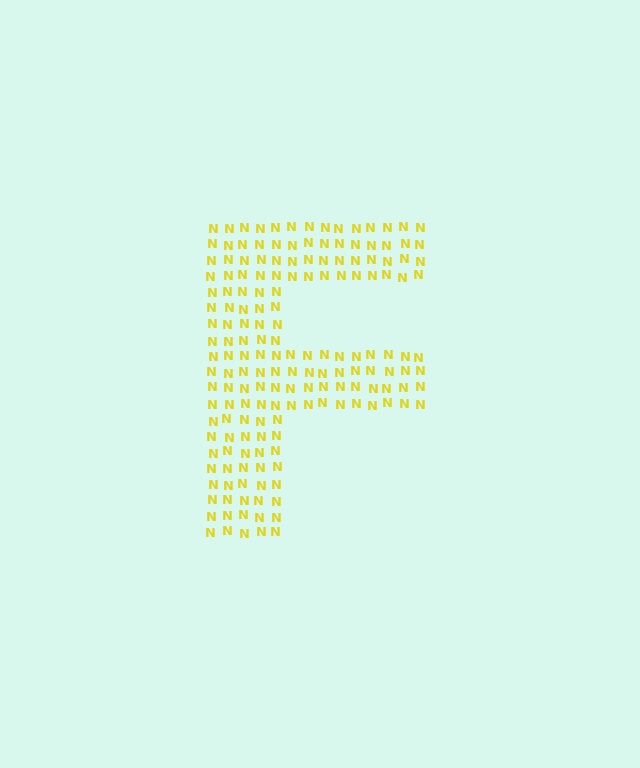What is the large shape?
The large shape is the letter F.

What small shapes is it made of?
It is made of small letter N's.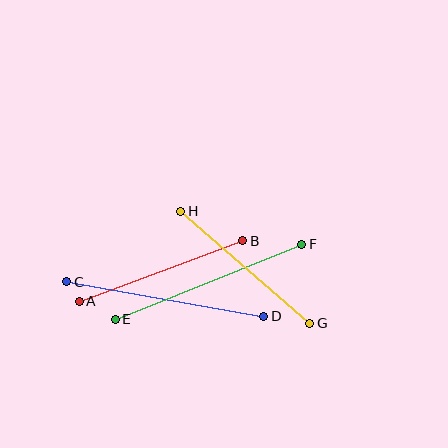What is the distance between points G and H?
The distance is approximately 171 pixels.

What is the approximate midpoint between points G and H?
The midpoint is at approximately (245, 267) pixels.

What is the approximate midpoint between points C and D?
The midpoint is at approximately (165, 299) pixels.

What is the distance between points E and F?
The distance is approximately 201 pixels.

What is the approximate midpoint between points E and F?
The midpoint is at approximately (208, 282) pixels.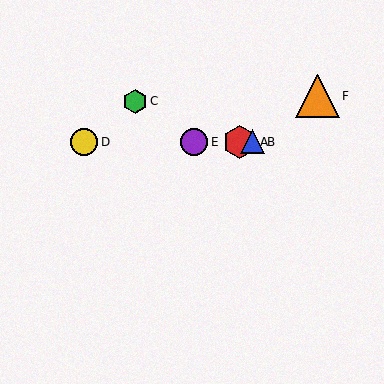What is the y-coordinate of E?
Object E is at y≈142.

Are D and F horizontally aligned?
No, D is at y≈142 and F is at y≈96.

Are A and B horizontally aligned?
Yes, both are at y≈142.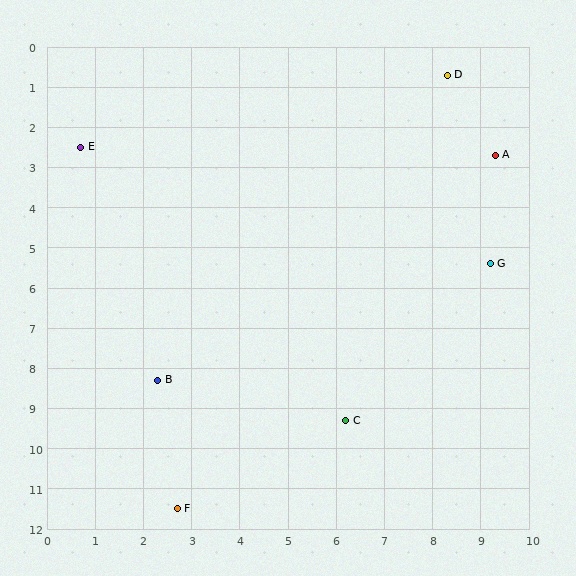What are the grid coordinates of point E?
Point E is at approximately (0.7, 2.5).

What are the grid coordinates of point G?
Point G is at approximately (9.2, 5.4).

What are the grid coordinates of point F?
Point F is at approximately (2.7, 11.5).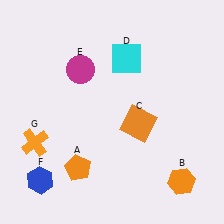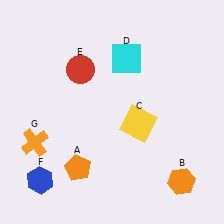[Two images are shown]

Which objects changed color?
C changed from orange to yellow. E changed from magenta to red.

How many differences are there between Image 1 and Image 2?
There are 2 differences between the two images.